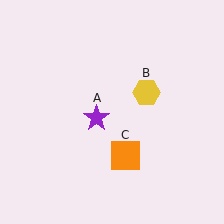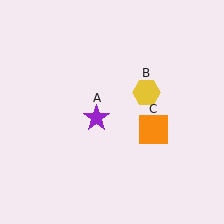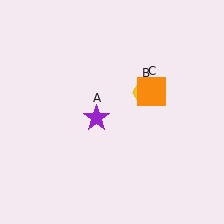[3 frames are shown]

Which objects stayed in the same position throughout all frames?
Purple star (object A) and yellow hexagon (object B) remained stationary.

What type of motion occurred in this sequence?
The orange square (object C) rotated counterclockwise around the center of the scene.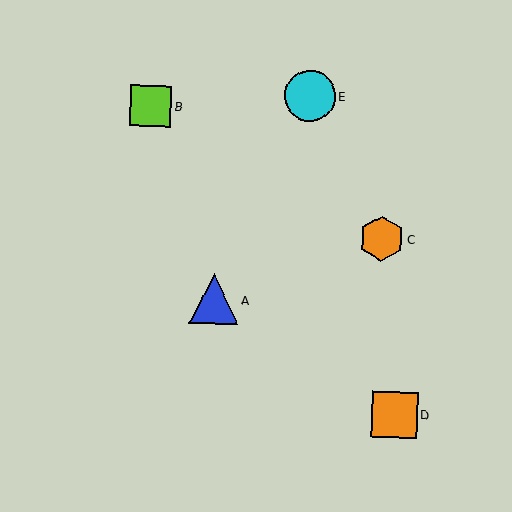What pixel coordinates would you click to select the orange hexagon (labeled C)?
Click at (382, 239) to select the orange hexagon C.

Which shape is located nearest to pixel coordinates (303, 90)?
The cyan circle (labeled E) at (310, 96) is nearest to that location.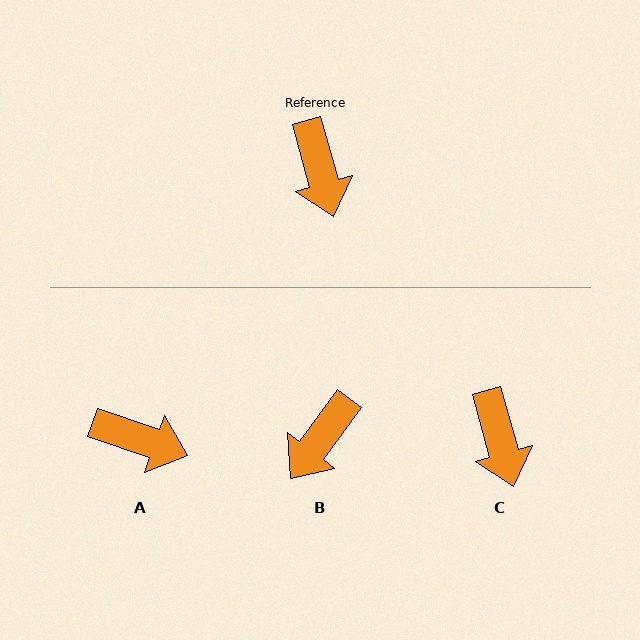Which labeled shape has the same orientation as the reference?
C.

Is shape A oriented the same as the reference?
No, it is off by about 55 degrees.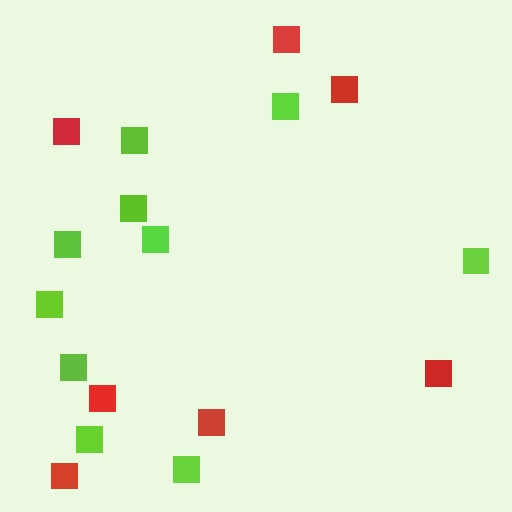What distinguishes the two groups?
There are 2 groups: one group of red squares (7) and one group of lime squares (10).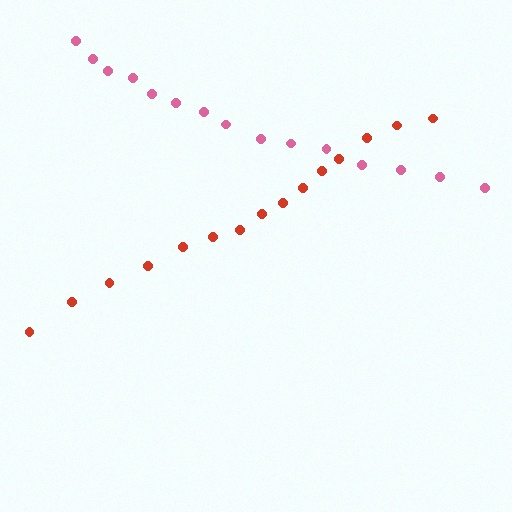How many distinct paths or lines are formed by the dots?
There are 2 distinct paths.